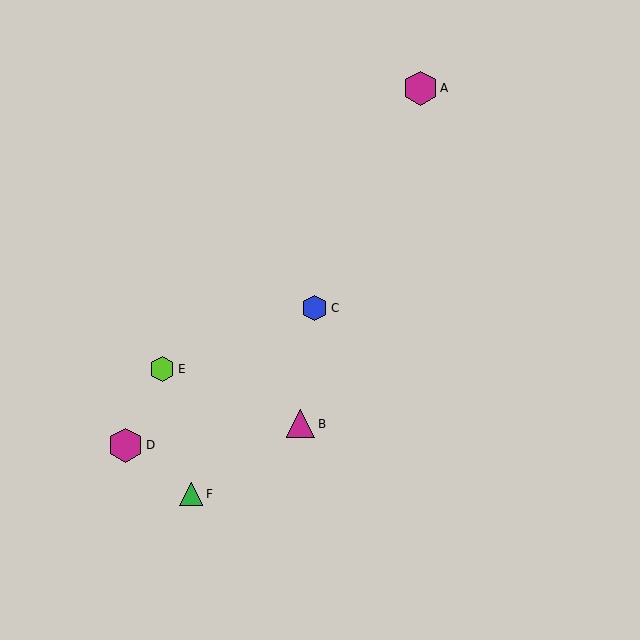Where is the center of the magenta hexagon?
The center of the magenta hexagon is at (126, 445).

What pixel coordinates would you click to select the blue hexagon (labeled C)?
Click at (315, 308) to select the blue hexagon C.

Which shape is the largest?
The magenta hexagon (labeled D) is the largest.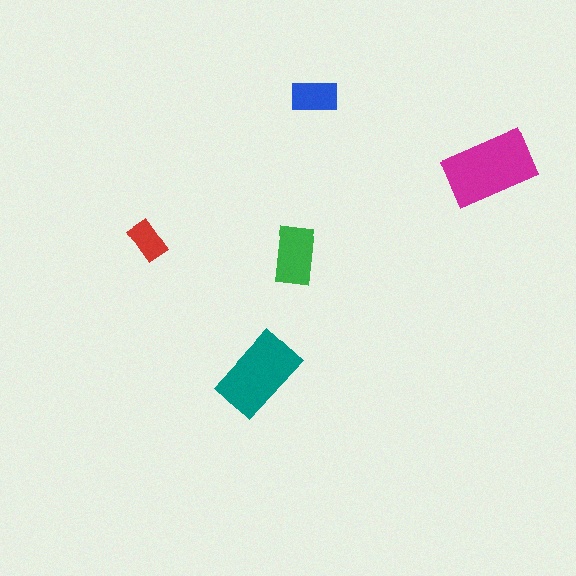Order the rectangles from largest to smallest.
the magenta one, the teal one, the green one, the blue one, the red one.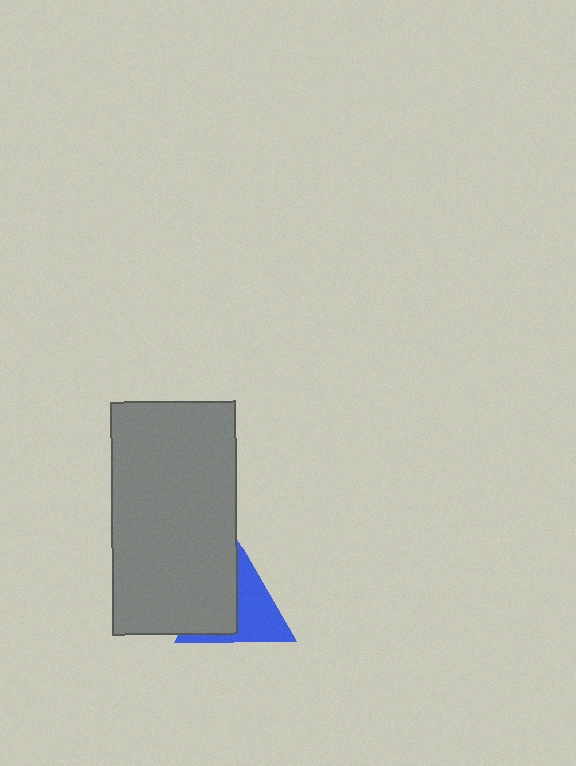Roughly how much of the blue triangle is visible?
About half of it is visible (roughly 54%).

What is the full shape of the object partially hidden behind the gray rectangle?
The partially hidden object is a blue triangle.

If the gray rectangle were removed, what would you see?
You would see the complete blue triangle.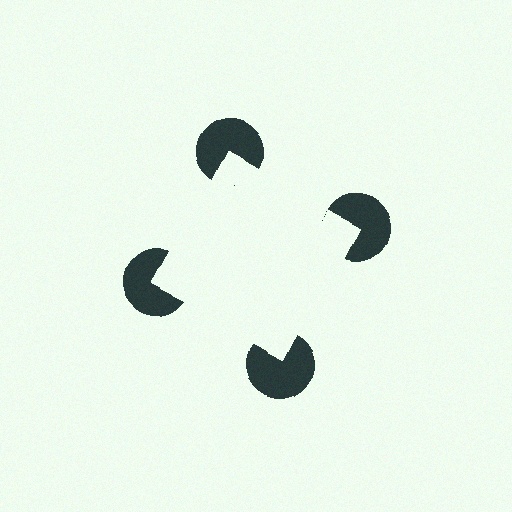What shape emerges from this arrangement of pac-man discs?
An illusory square — its edges are inferred from the aligned wedge cuts in the pac-man discs, not physically drawn.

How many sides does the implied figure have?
4 sides.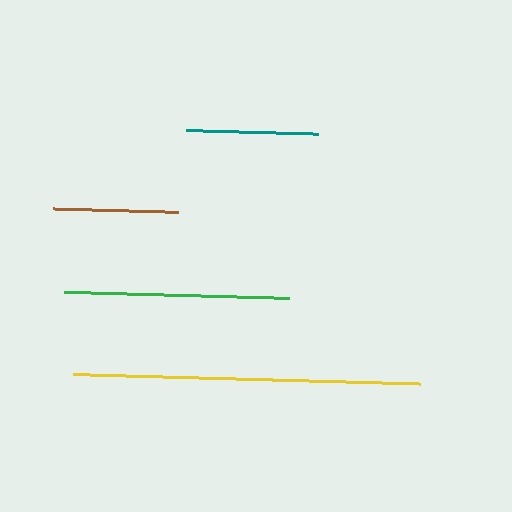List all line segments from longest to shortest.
From longest to shortest: yellow, green, teal, brown.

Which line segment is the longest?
The yellow line is the longest at approximately 346 pixels.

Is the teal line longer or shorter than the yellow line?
The yellow line is longer than the teal line.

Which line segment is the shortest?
The brown line is the shortest at approximately 124 pixels.